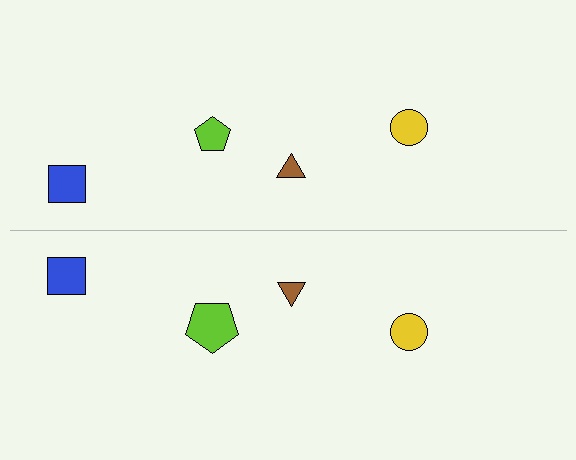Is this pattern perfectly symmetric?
No, the pattern is not perfectly symmetric. The lime pentagon on the bottom side has a different size than its mirror counterpart.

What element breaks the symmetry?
The lime pentagon on the bottom side has a different size than its mirror counterpart.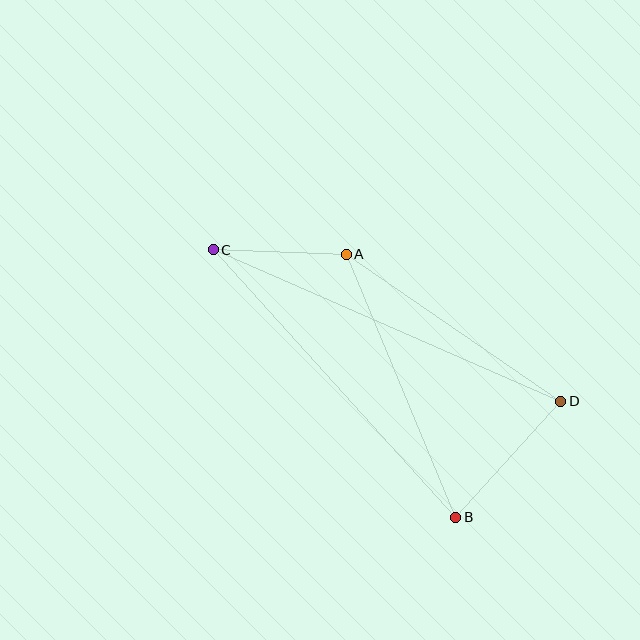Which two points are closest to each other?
Points A and C are closest to each other.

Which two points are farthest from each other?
Points C and D are farthest from each other.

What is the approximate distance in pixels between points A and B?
The distance between A and B is approximately 285 pixels.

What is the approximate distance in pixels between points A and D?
The distance between A and D is approximately 260 pixels.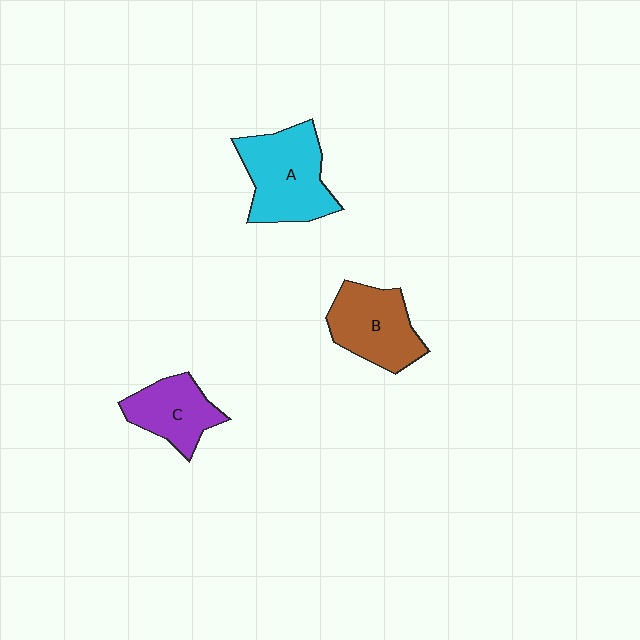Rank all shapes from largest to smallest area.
From largest to smallest: A (cyan), B (brown), C (purple).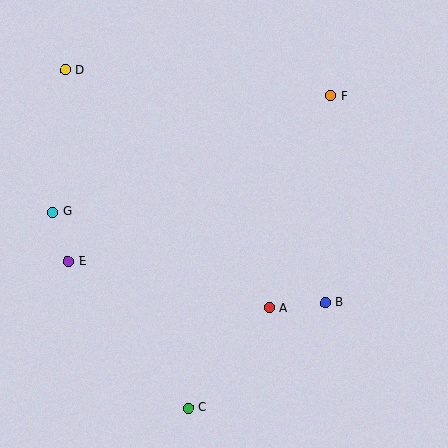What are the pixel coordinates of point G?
Point G is at (53, 212).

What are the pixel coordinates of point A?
Point A is at (270, 308).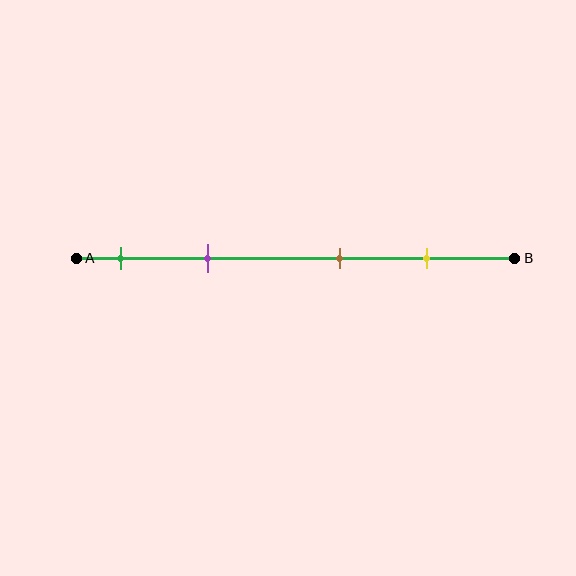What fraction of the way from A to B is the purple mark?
The purple mark is approximately 30% (0.3) of the way from A to B.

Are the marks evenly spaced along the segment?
No, the marks are not evenly spaced.